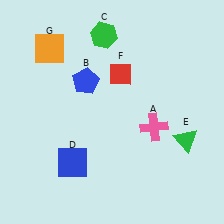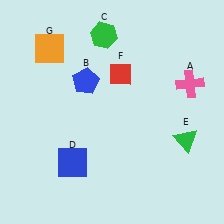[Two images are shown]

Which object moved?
The pink cross (A) moved up.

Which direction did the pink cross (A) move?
The pink cross (A) moved up.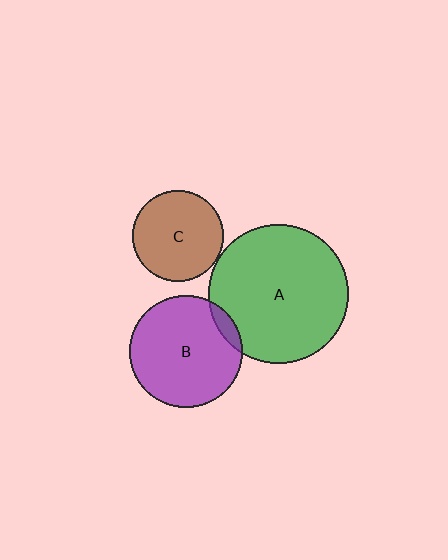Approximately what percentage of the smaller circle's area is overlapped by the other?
Approximately 5%.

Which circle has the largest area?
Circle A (green).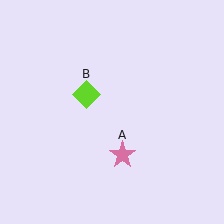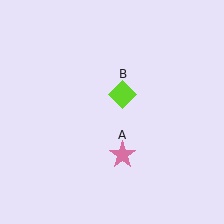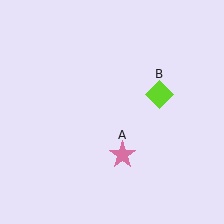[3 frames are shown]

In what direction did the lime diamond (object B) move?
The lime diamond (object B) moved right.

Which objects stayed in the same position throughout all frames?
Pink star (object A) remained stationary.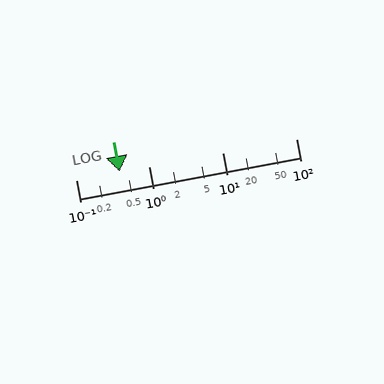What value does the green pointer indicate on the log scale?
The pointer indicates approximately 0.39.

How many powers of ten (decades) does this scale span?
The scale spans 3 decades, from 0.1 to 100.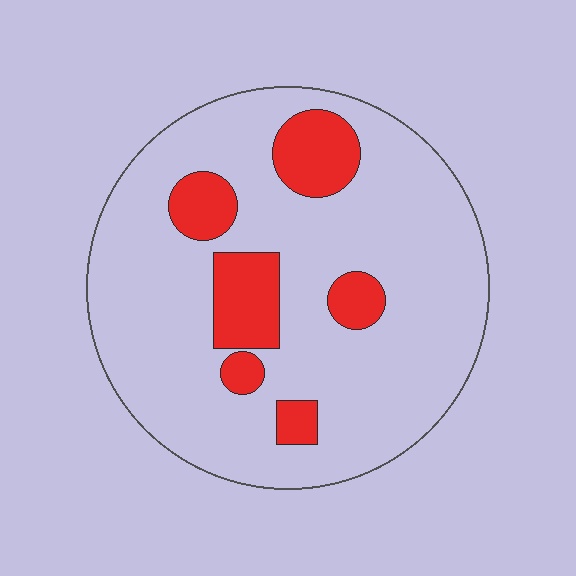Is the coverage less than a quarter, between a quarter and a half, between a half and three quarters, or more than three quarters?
Less than a quarter.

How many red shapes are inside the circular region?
6.